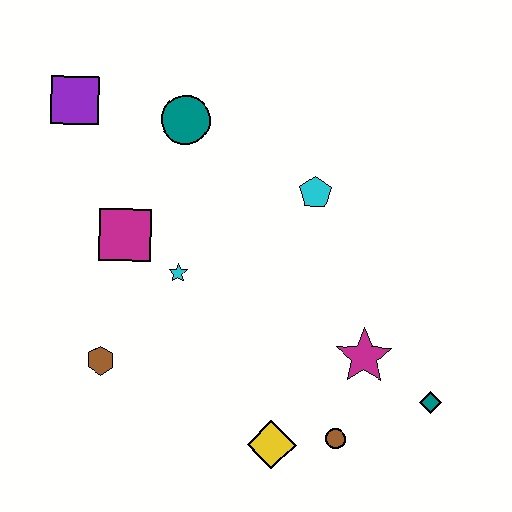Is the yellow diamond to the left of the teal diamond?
Yes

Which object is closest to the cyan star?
The magenta square is closest to the cyan star.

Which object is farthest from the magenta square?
The teal diamond is farthest from the magenta square.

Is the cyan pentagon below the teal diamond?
No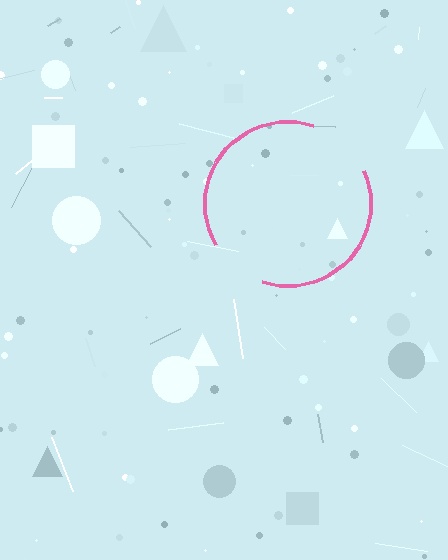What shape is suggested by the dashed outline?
The dashed outline suggests a circle.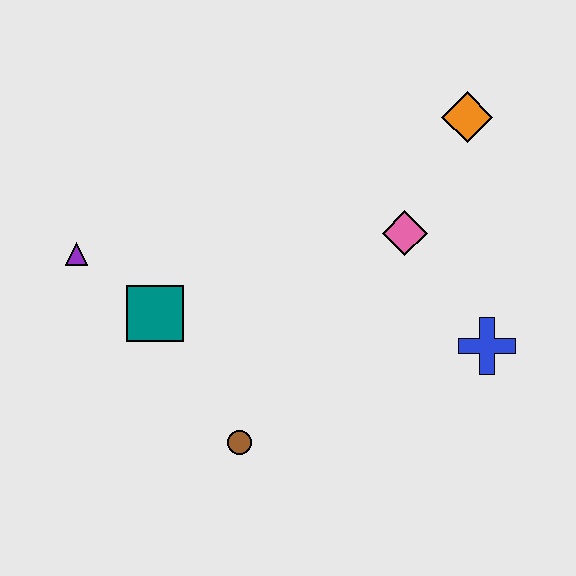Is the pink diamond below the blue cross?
No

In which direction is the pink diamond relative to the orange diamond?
The pink diamond is below the orange diamond.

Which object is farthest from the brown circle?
The orange diamond is farthest from the brown circle.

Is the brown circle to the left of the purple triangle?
No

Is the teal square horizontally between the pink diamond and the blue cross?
No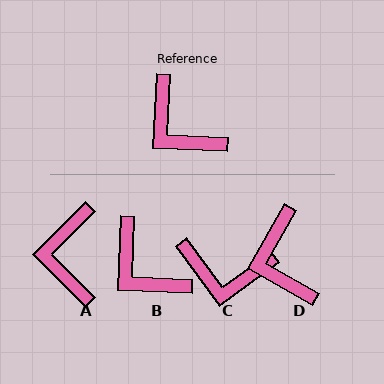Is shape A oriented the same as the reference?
No, it is off by about 42 degrees.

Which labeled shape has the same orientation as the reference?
B.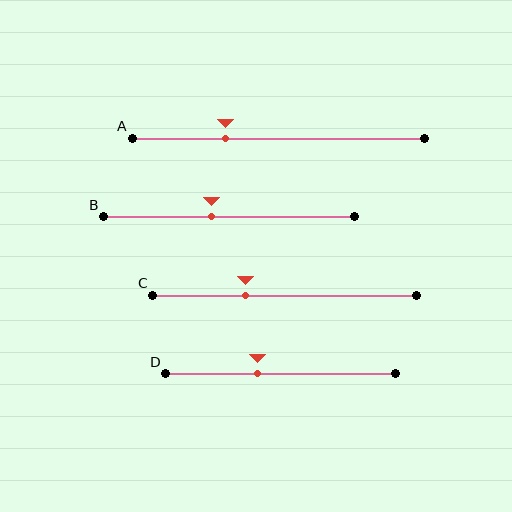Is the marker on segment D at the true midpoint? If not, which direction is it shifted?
No, the marker on segment D is shifted to the left by about 10% of the segment length.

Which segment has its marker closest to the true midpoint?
Segment B has its marker closest to the true midpoint.